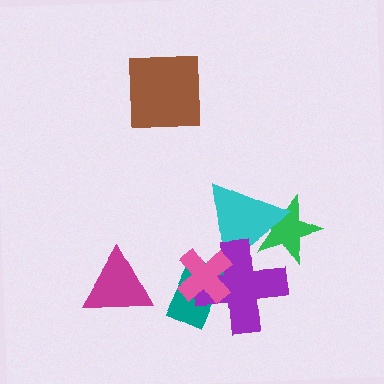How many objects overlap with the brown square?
0 objects overlap with the brown square.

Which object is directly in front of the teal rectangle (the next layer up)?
The purple cross is directly in front of the teal rectangle.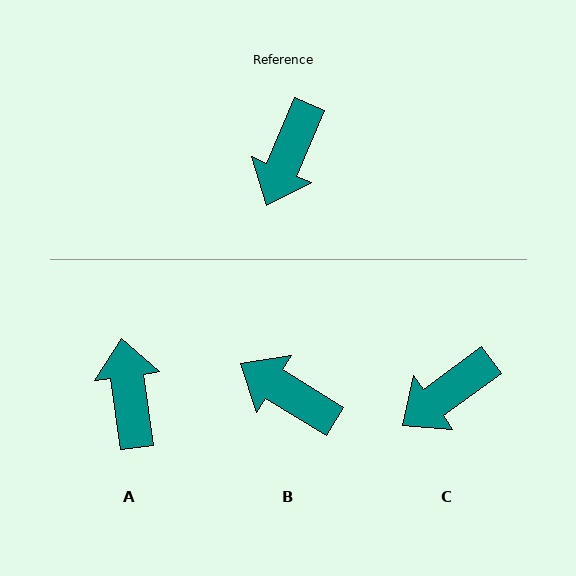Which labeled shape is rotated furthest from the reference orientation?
A, about 149 degrees away.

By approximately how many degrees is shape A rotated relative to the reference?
Approximately 149 degrees clockwise.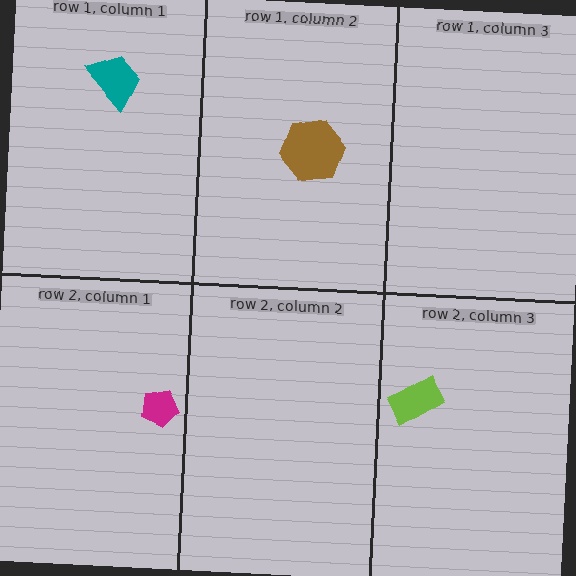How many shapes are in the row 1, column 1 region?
1.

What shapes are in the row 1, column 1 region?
The teal trapezoid.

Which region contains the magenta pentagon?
The row 2, column 1 region.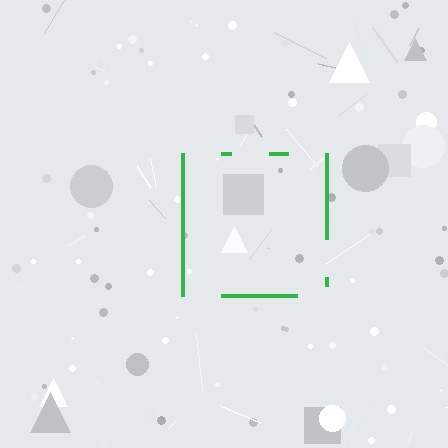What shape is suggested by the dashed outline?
The dashed outline suggests a square.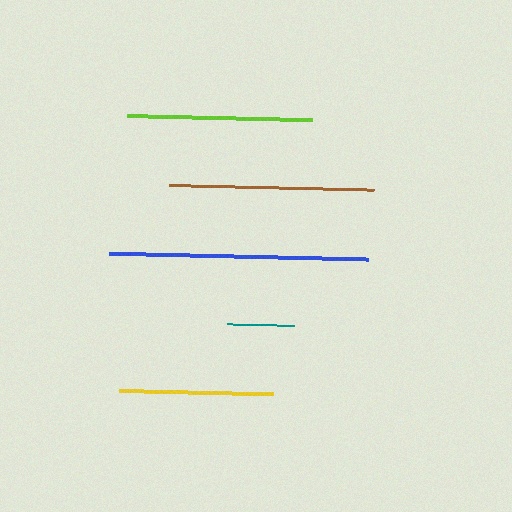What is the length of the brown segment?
The brown segment is approximately 205 pixels long.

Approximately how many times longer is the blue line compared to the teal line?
The blue line is approximately 3.9 times the length of the teal line.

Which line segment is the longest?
The blue line is the longest at approximately 259 pixels.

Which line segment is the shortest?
The teal line is the shortest at approximately 67 pixels.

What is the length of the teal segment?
The teal segment is approximately 67 pixels long.